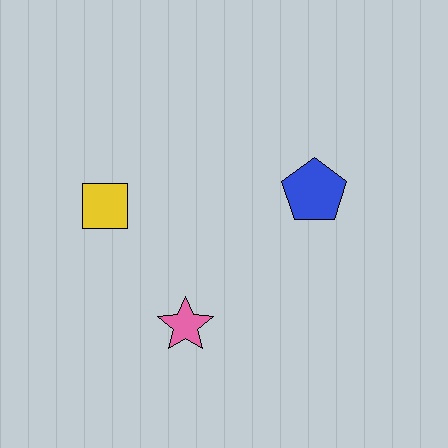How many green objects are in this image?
There are no green objects.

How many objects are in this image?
There are 3 objects.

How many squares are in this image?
There is 1 square.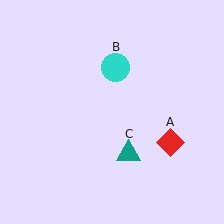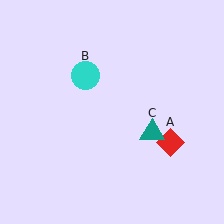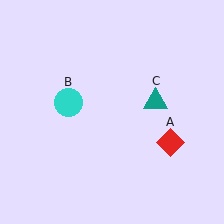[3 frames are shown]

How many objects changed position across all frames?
2 objects changed position: cyan circle (object B), teal triangle (object C).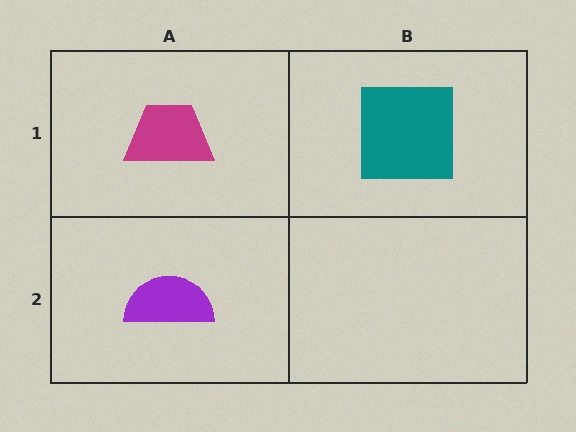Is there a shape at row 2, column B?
No, that cell is empty.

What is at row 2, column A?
A purple semicircle.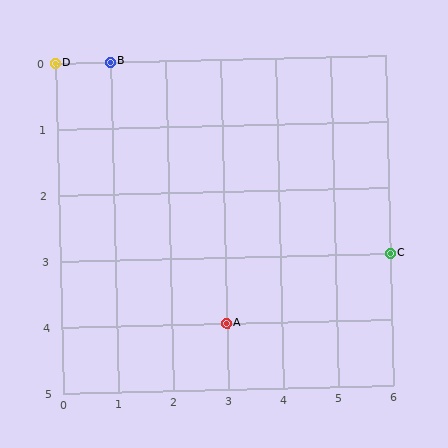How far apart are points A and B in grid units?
Points A and B are 2 columns and 4 rows apart (about 4.5 grid units diagonally).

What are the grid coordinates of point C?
Point C is at grid coordinates (6, 3).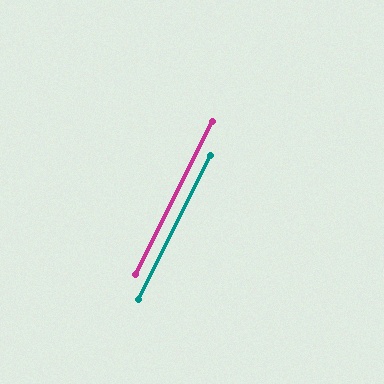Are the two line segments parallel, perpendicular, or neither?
Parallel — their directions differ by only 0.2°.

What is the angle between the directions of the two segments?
Approximately 0 degrees.